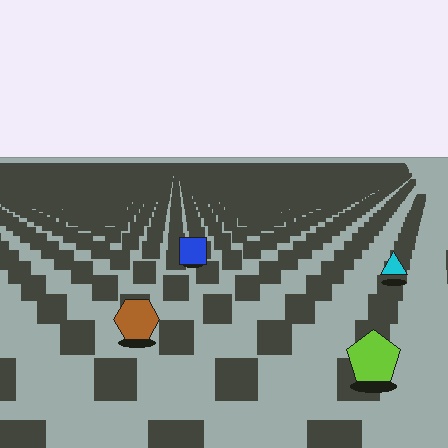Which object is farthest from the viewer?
The blue square is farthest from the viewer. It appears smaller and the ground texture around it is denser.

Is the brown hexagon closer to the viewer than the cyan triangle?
Yes. The brown hexagon is closer — you can tell from the texture gradient: the ground texture is coarser near it.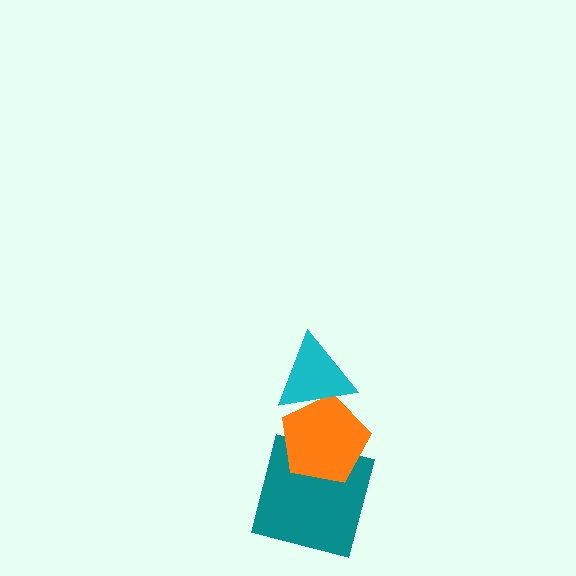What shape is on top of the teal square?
The orange pentagon is on top of the teal square.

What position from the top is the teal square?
The teal square is 3rd from the top.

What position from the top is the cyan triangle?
The cyan triangle is 1st from the top.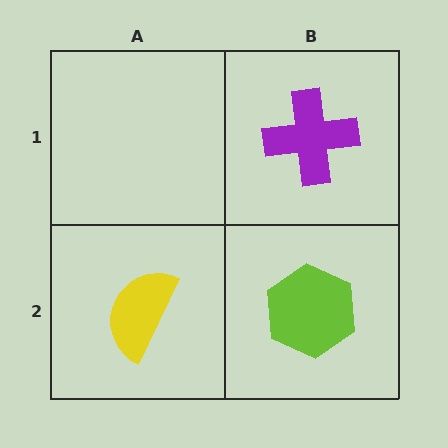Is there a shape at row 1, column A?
No, that cell is empty.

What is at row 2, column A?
A yellow semicircle.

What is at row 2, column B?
A lime hexagon.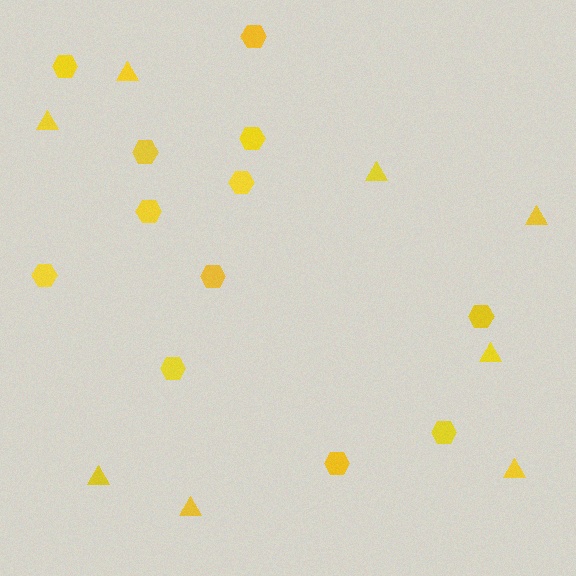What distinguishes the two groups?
There are 2 groups: one group of hexagons (12) and one group of triangles (8).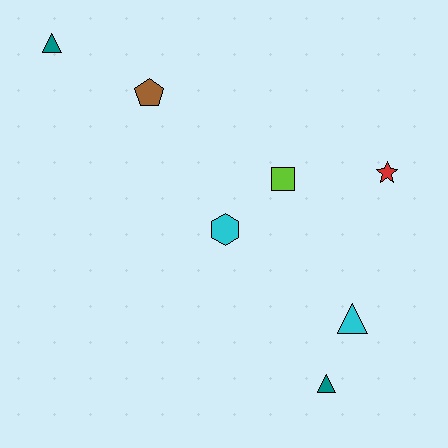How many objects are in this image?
There are 7 objects.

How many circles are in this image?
There are no circles.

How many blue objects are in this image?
There are no blue objects.